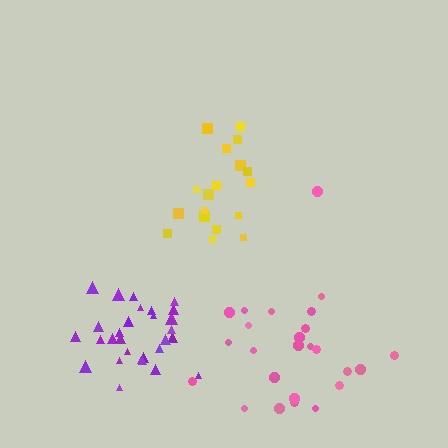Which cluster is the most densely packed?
Purple.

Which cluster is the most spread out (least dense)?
Pink.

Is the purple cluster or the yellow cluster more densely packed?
Purple.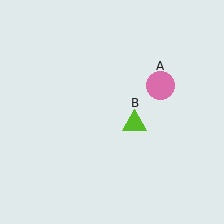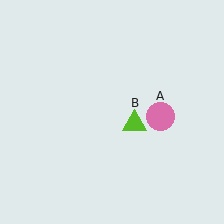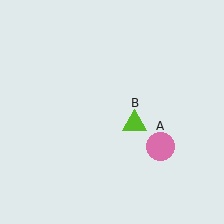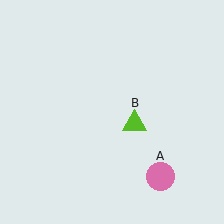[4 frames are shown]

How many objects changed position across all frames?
1 object changed position: pink circle (object A).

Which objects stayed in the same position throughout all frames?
Lime triangle (object B) remained stationary.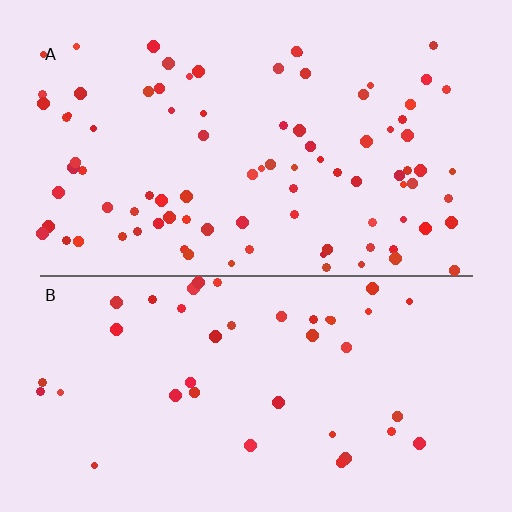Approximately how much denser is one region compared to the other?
Approximately 2.2× — region A over region B.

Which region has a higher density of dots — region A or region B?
A (the top).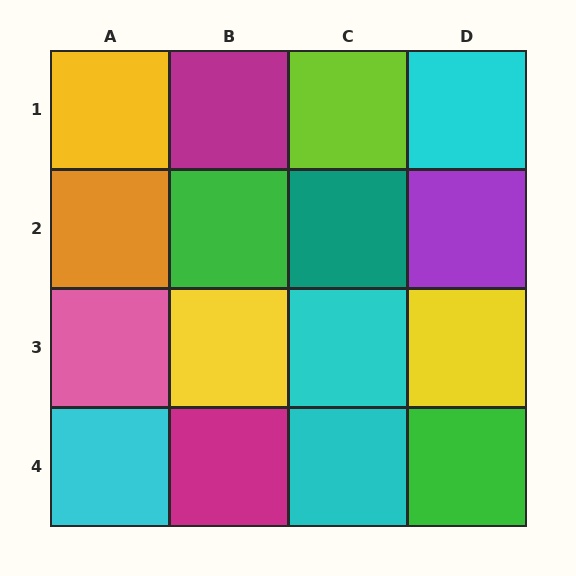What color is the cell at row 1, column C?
Lime.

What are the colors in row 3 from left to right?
Pink, yellow, cyan, yellow.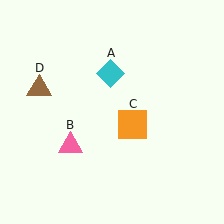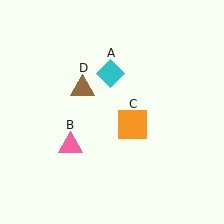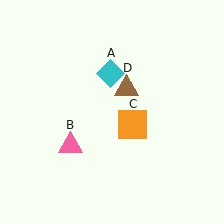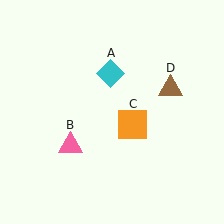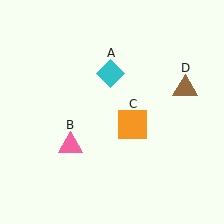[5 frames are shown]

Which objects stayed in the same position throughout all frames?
Cyan diamond (object A) and pink triangle (object B) and orange square (object C) remained stationary.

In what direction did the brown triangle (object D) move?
The brown triangle (object D) moved right.